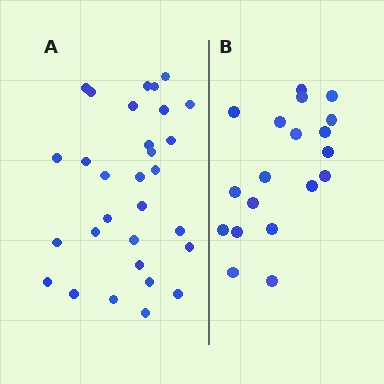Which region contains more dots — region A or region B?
Region A (the left region) has more dots.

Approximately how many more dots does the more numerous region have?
Region A has roughly 12 or so more dots than region B.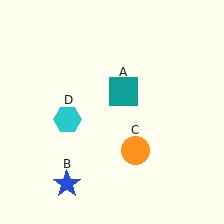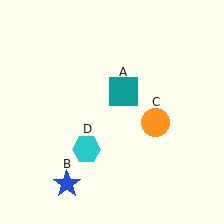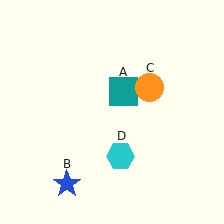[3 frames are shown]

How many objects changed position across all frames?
2 objects changed position: orange circle (object C), cyan hexagon (object D).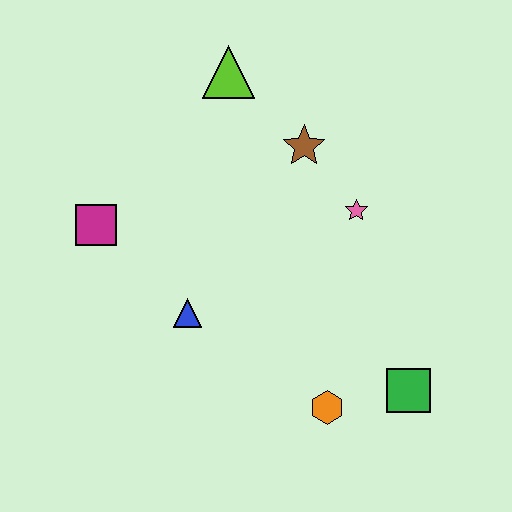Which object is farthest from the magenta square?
The green square is farthest from the magenta square.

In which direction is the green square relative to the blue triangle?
The green square is to the right of the blue triangle.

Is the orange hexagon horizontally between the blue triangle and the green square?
Yes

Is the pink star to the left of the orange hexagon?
No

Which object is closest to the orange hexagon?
The green square is closest to the orange hexagon.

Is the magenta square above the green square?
Yes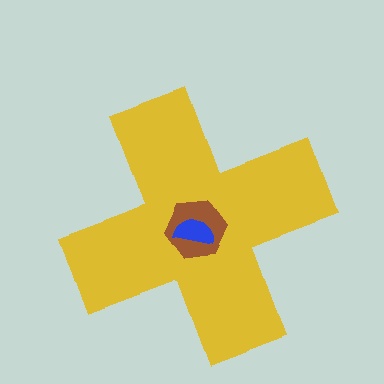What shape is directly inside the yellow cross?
The brown hexagon.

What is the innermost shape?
The blue semicircle.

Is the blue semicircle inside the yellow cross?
Yes.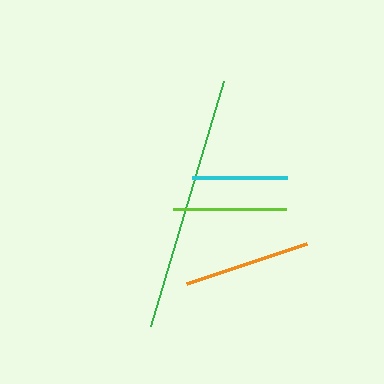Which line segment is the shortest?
The cyan line is the shortest at approximately 95 pixels.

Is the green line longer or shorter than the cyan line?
The green line is longer than the cyan line.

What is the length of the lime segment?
The lime segment is approximately 113 pixels long.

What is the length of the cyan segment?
The cyan segment is approximately 95 pixels long.